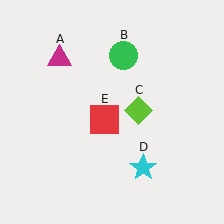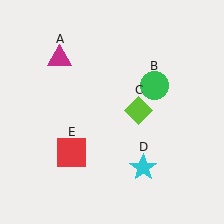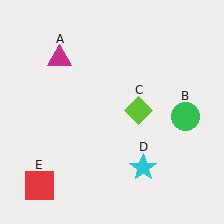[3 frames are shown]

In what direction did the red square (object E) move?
The red square (object E) moved down and to the left.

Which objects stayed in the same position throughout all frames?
Magenta triangle (object A) and lime diamond (object C) and cyan star (object D) remained stationary.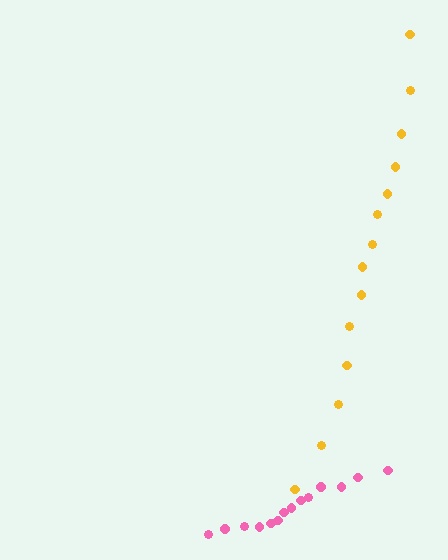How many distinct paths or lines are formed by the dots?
There are 2 distinct paths.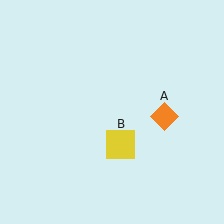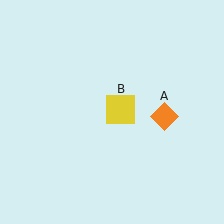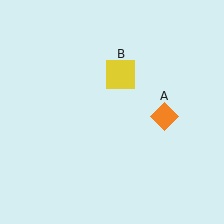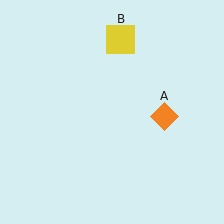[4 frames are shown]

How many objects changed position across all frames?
1 object changed position: yellow square (object B).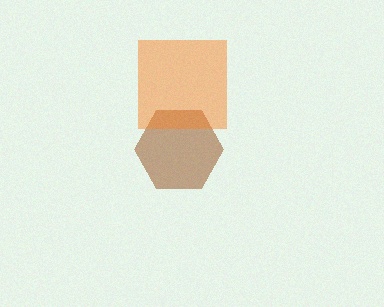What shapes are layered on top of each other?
The layered shapes are: a brown hexagon, an orange square.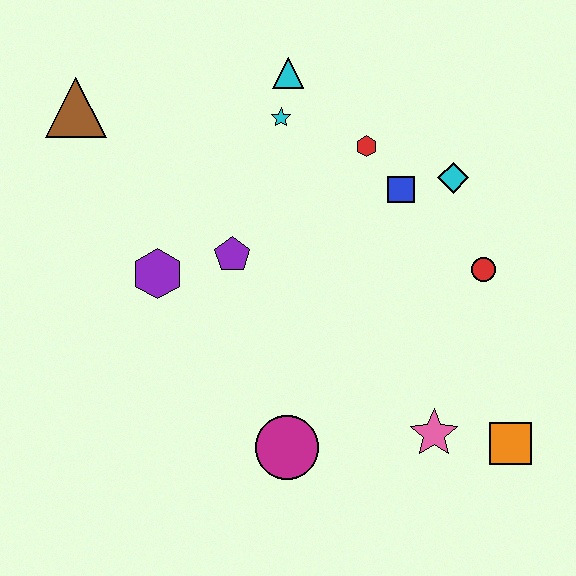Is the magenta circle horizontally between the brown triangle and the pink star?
Yes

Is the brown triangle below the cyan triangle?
Yes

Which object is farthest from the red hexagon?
The orange square is farthest from the red hexagon.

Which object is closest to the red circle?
The cyan diamond is closest to the red circle.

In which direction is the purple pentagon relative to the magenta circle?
The purple pentagon is above the magenta circle.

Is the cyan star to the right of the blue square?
No